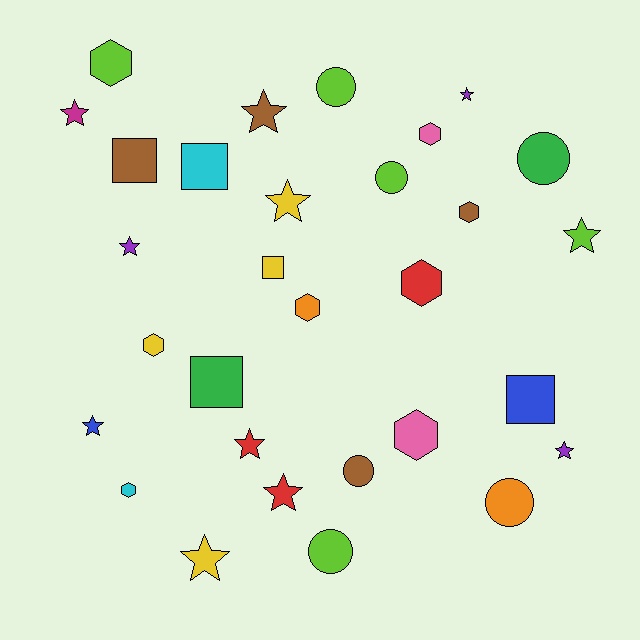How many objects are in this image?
There are 30 objects.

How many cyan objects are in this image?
There are 2 cyan objects.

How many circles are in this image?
There are 6 circles.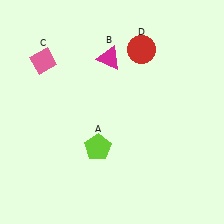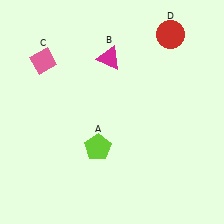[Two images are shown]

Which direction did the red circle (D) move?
The red circle (D) moved right.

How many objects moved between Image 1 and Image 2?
1 object moved between the two images.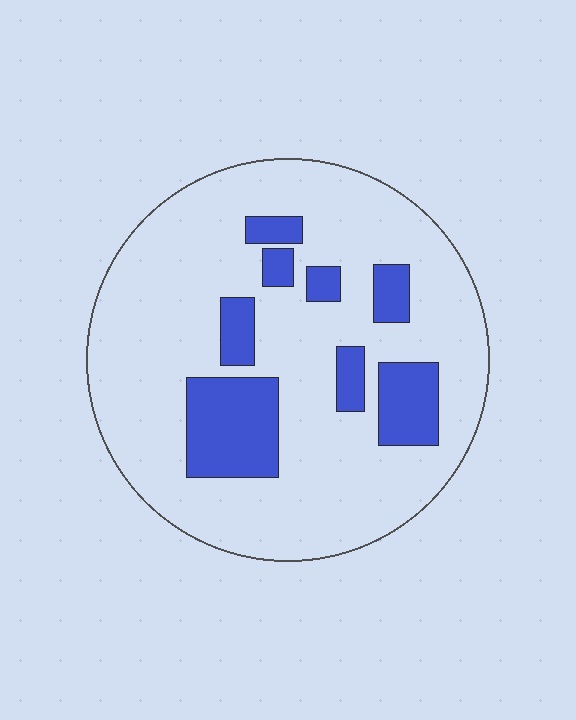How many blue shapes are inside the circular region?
8.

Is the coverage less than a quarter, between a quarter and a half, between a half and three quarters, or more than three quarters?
Less than a quarter.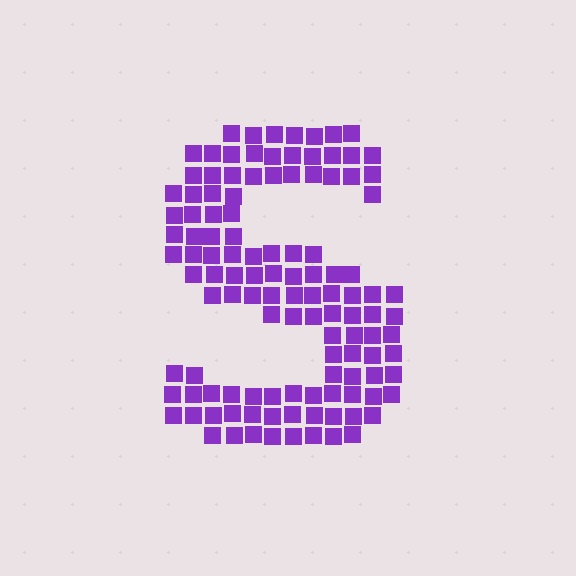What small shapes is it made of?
It is made of small squares.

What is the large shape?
The large shape is the letter S.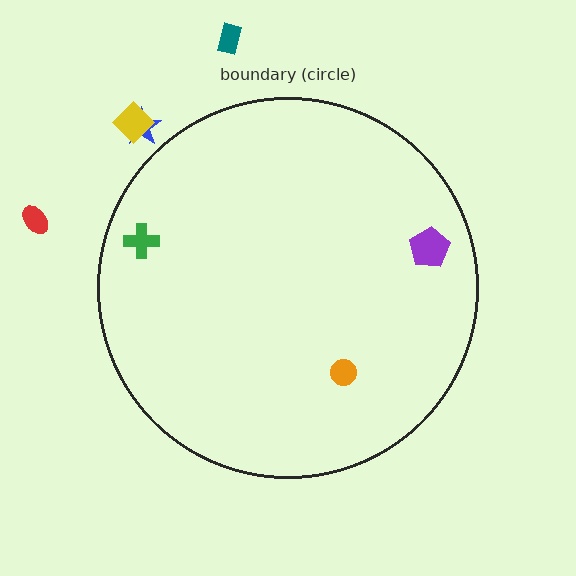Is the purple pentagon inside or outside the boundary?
Inside.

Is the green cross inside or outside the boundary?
Inside.